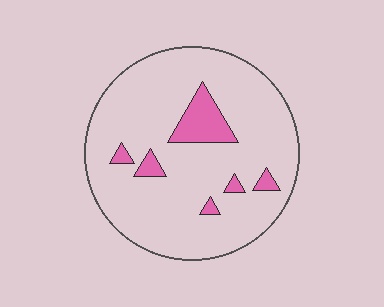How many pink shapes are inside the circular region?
6.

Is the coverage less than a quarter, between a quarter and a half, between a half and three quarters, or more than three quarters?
Less than a quarter.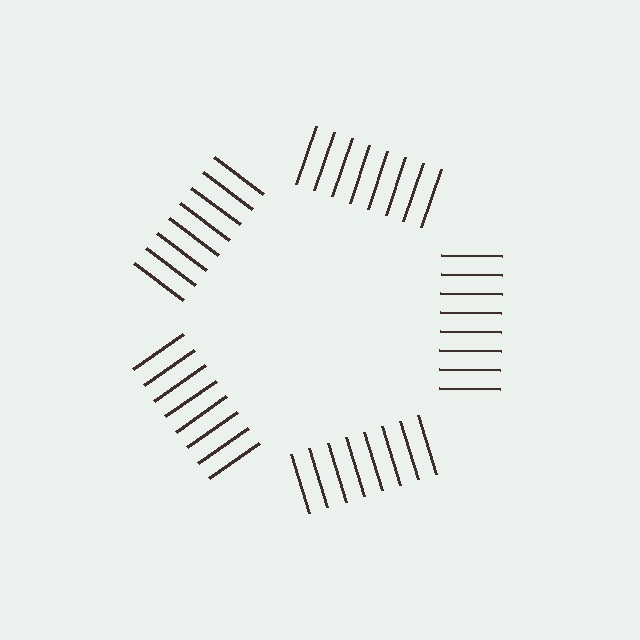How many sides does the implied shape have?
5 sides — the line-ends trace a pentagon.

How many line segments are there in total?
40 — 8 along each of the 5 edges.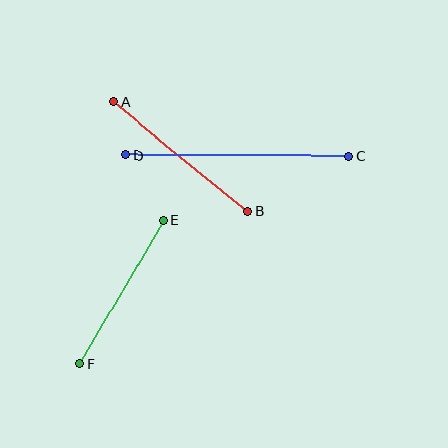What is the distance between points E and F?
The distance is approximately 166 pixels.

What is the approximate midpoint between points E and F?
The midpoint is at approximately (121, 292) pixels.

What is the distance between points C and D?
The distance is approximately 223 pixels.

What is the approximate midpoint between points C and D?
The midpoint is at approximately (238, 156) pixels.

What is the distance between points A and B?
The distance is approximately 173 pixels.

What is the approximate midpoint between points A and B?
The midpoint is at approximately (181, 157) pixels.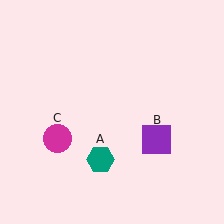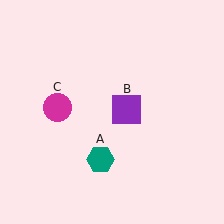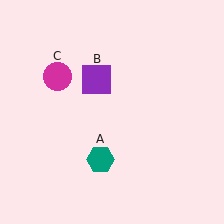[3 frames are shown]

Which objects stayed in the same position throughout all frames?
Teal hexagon (object A) remained stationary.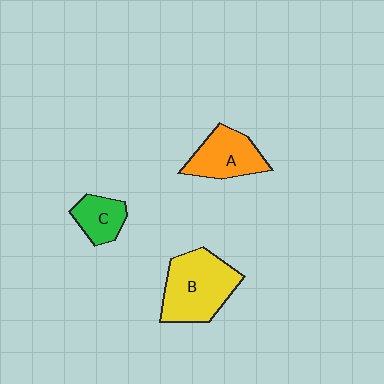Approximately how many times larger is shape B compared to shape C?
Approximately 2.2 times.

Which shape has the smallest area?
Shape C (green).